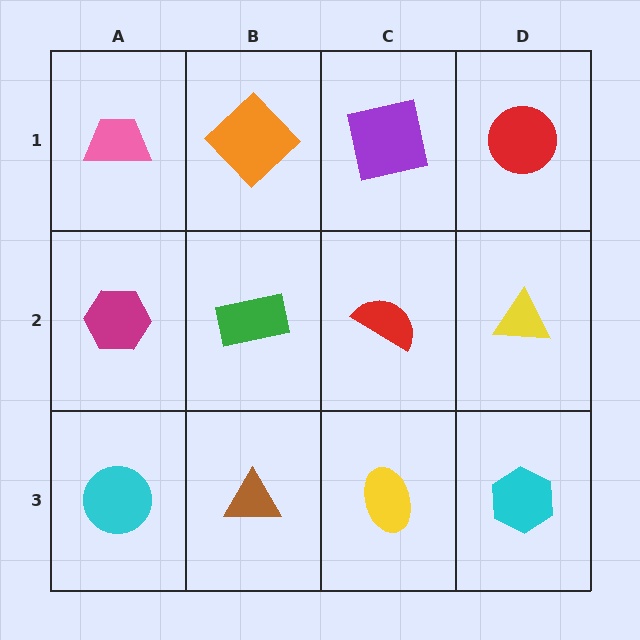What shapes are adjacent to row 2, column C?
A purple square (row 1, column C), a yellow ellipse (row 3, column C), a green rectangle (row 2, column B), a yellow triangle (row 2, column D).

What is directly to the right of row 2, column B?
A red semicircle.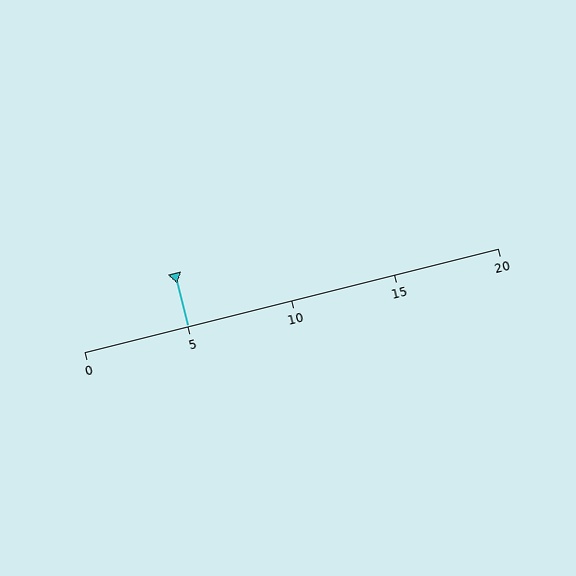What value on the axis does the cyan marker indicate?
The marker indicates approximately 5.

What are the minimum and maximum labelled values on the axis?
The axis runs from 0 to 20.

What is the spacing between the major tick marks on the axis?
The major ticks are spaced 5 apart.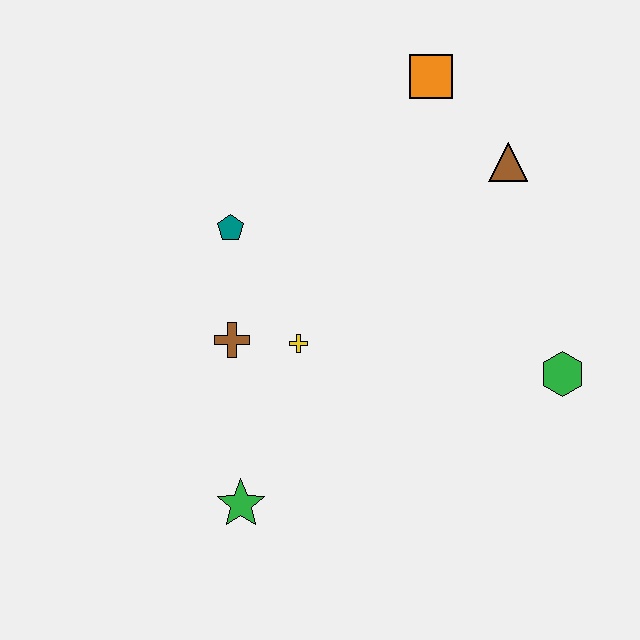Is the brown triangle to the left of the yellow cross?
No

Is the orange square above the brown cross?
Yes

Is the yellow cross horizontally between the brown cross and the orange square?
Yes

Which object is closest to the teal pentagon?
The brown cross is closest to the teal pentagon.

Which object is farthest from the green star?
The orange square is farthest from the green star.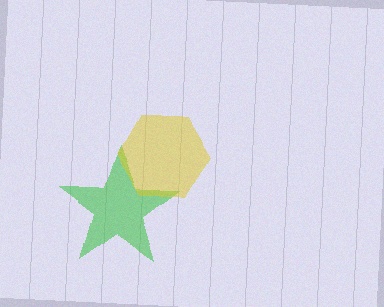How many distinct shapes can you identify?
There are 2 distinct shapes: a green star, a yellow hexagon.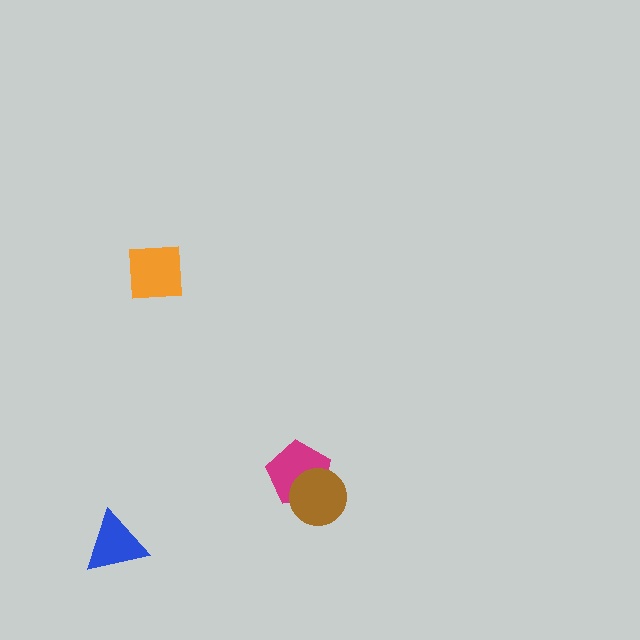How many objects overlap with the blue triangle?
0 objects overlap with the blue triangle.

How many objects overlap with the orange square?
0 objects overlap with the orange square.